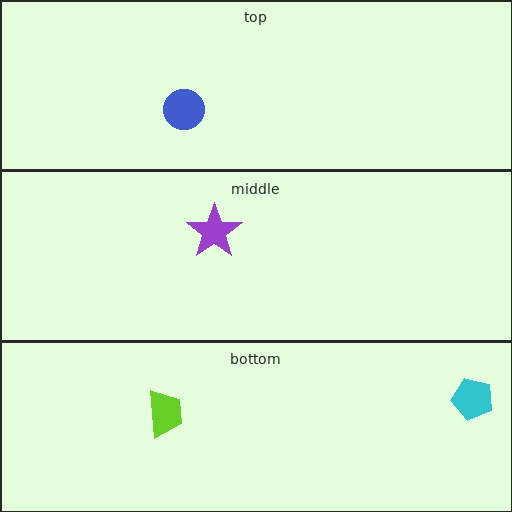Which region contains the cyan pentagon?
The bottom region.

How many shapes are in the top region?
1.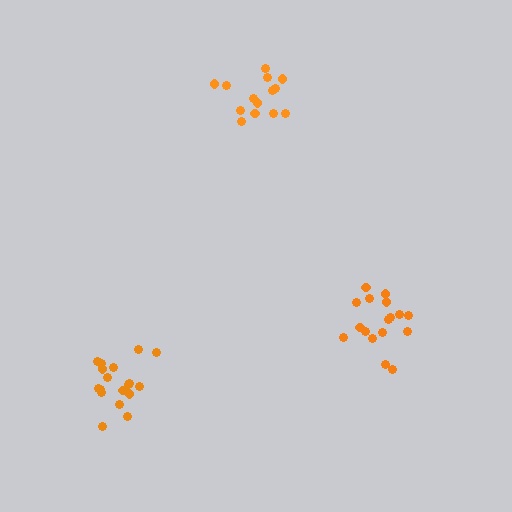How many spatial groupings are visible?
There are 3 spatial groupings.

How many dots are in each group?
Group 1: 17 dots, Group 2: 14 dots, Group 3: 18 dots (49 total).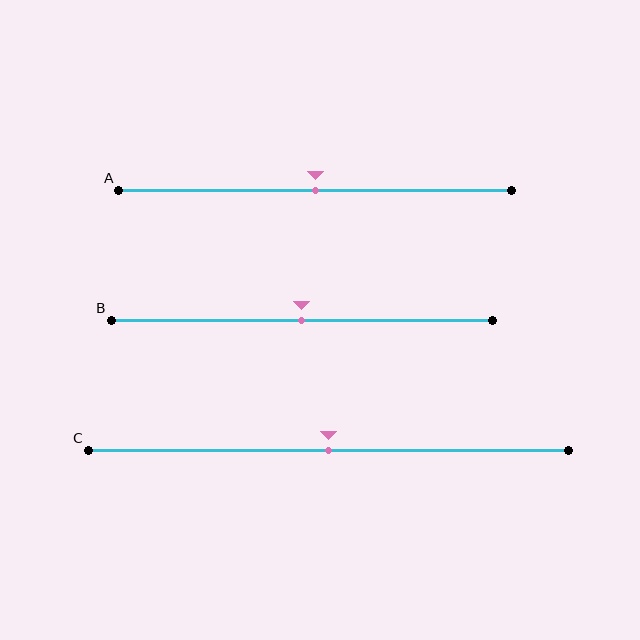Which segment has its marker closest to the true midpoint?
Segment A has its marker closest to the true midpoint.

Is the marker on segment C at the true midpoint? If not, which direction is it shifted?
Yes, the marker on segment C is at the true midpoint.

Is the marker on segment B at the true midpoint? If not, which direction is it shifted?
Yes, the marker on segment B is at the true midpoint.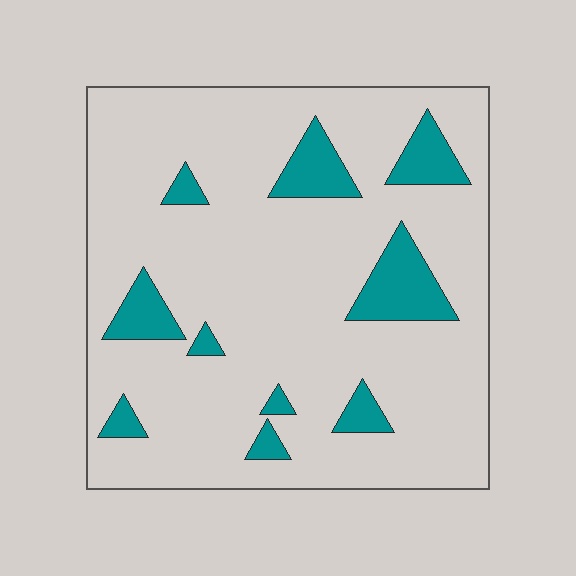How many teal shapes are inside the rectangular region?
10.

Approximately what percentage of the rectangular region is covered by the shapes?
Approximately 15%.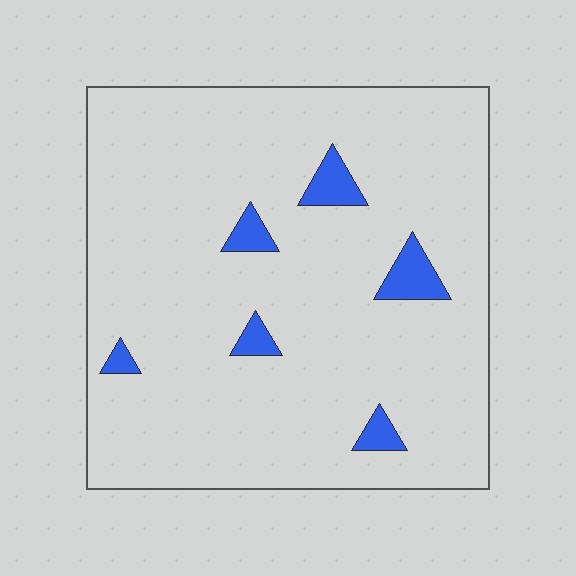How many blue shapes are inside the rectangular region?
6.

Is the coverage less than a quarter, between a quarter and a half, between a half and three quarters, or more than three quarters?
Less than a quarter.